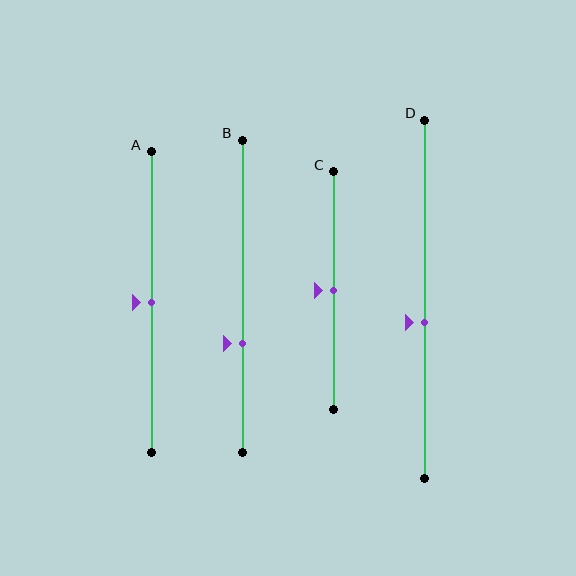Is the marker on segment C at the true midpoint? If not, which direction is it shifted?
Yes, the marker on segment C is at the true midpoint.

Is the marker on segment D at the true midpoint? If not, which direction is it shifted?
No, the marker on segment D is shifted downward by about 6% of the segment length.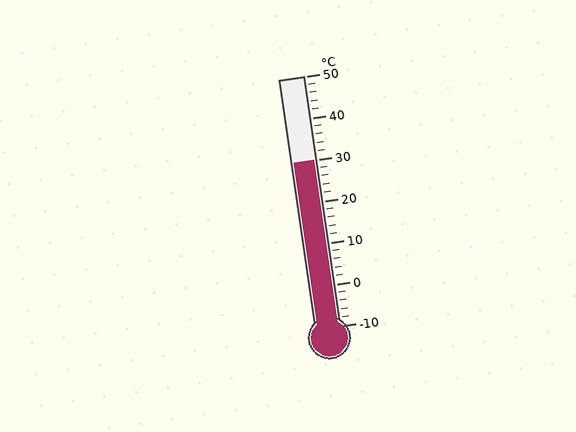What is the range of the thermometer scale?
The thermometer scale ranges from -10°C to 50°C.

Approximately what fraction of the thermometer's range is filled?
The thermometer is filled to approximately 65% of its range.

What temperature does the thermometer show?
The thermometer shows approximately 30°C.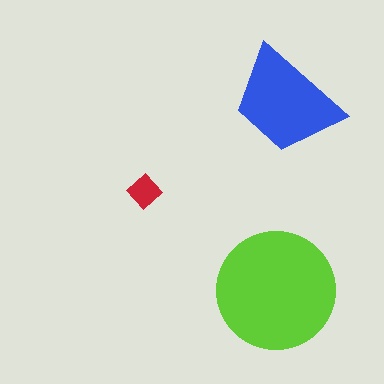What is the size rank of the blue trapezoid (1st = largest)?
2nd.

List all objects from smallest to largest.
The red diamond, the blue trapezoid, the lime circle.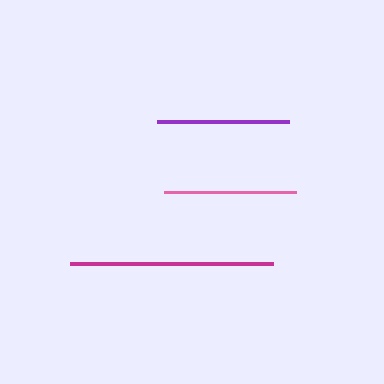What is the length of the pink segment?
The pink segment is approximately 132 pixels long.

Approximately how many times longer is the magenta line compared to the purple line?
The magenta line is approximately 1.5 times the length of the purple line.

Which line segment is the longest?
The magenta line is the longest at approximately 203 pixels.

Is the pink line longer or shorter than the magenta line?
The magenta line is longer than the pink line.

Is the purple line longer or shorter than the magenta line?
The magenta line is longer than the purple line.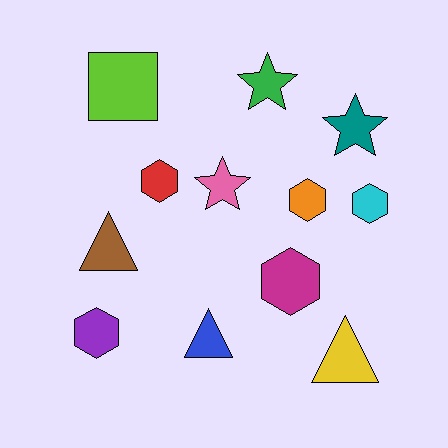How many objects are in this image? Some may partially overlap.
There are 12 objects.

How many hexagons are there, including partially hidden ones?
There are 5 hexagons.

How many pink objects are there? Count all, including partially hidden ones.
There is 1 pink object.